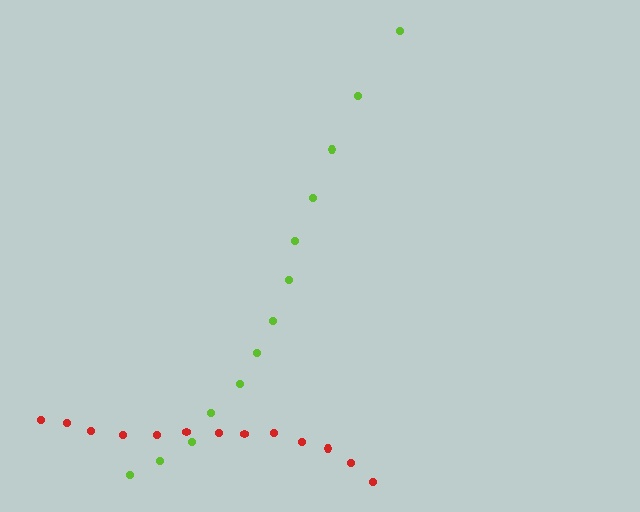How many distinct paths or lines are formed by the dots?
There are 2 distinct paths.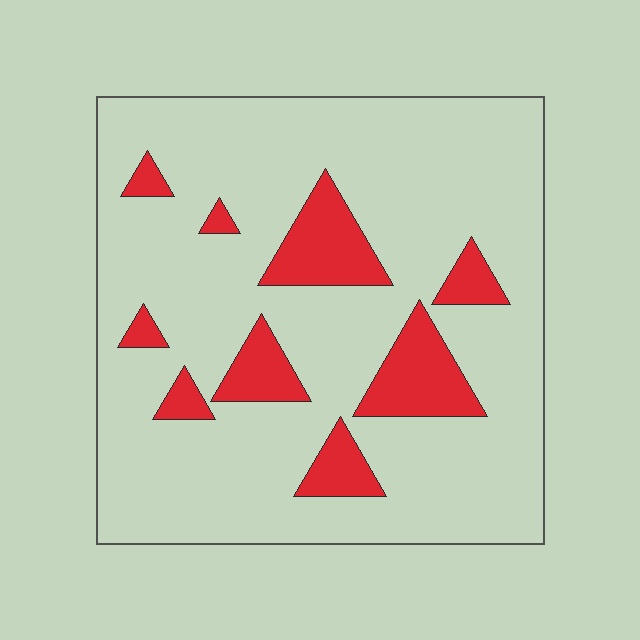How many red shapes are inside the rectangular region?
9.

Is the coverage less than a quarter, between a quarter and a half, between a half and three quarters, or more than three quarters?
Less than a quarter.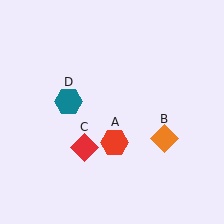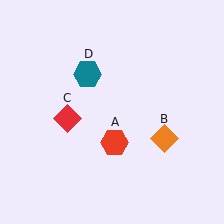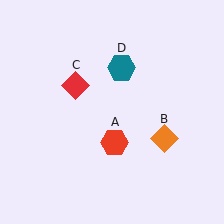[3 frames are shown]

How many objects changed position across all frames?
2 objects changed position: red diamond (object C), teal hexagon (object D).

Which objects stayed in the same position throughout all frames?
Red hexagon (object A) and orange diamond (object B) remained stationary.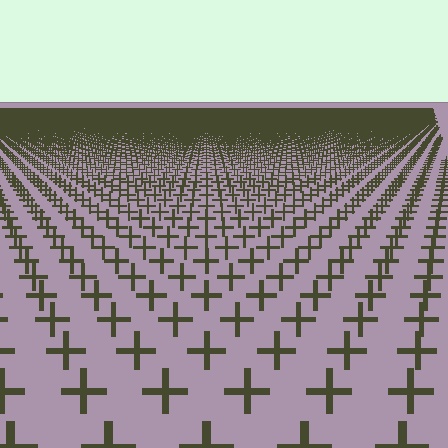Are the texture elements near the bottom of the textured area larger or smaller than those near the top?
Larger. Near the bottom, elements are closer to the viewer and appear at a bigger on-screen size.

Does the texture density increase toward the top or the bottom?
Density increases toward the top.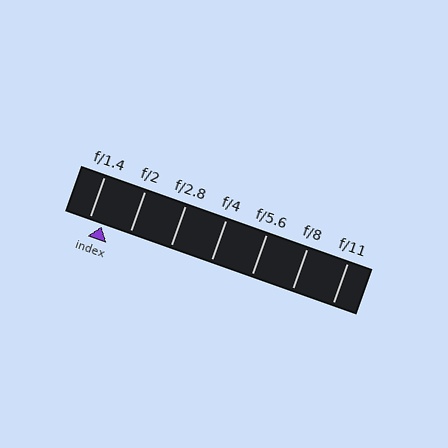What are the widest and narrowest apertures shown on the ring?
The widest aperture shown is f/1.4 and the narrowest is f/11.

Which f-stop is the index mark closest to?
The index mark is closest to f/1.4.